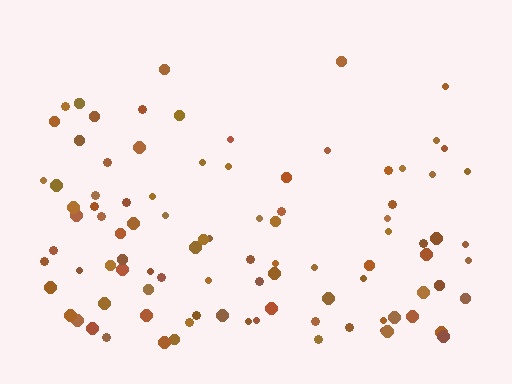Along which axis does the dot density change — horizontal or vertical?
Vertical.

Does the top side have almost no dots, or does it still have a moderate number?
Still a moderate number, just noticeably fewer than the bottom.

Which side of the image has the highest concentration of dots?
The bottom.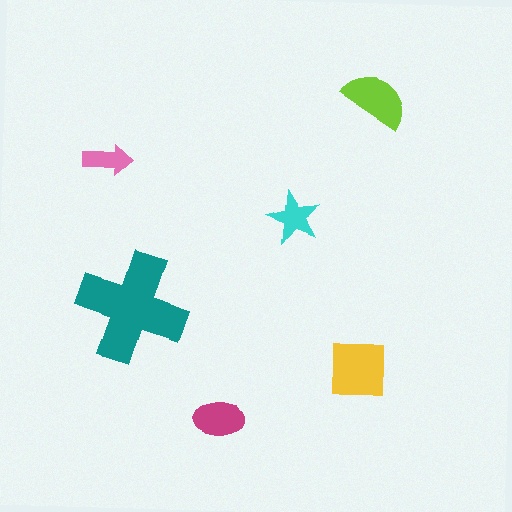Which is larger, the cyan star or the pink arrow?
The cyan star.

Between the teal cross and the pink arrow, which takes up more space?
The teal cross.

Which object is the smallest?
The pink arrow.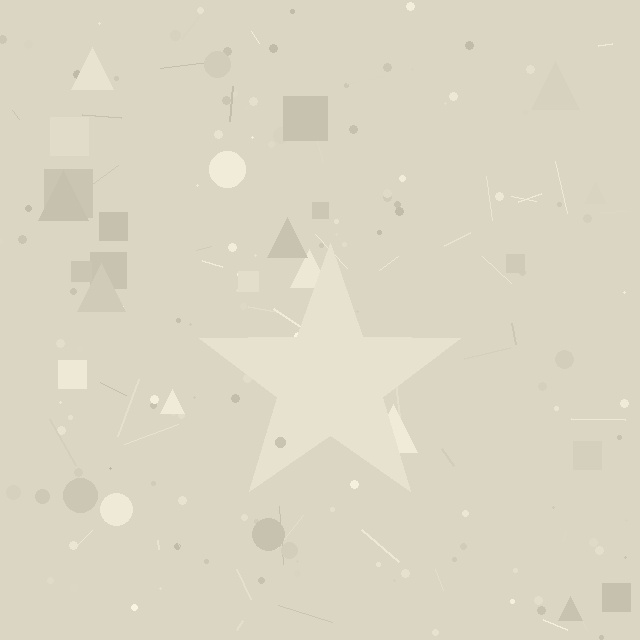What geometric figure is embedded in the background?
A star is embedded in the background.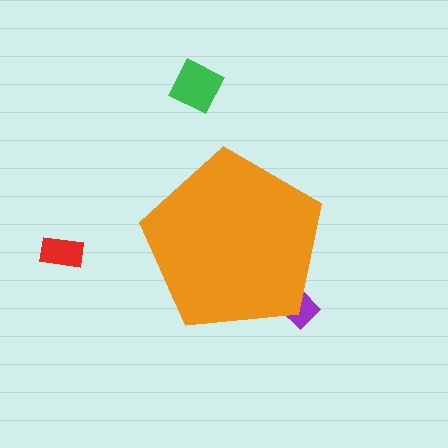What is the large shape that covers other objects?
An orange pentagon.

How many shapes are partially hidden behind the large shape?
1 shape is partially hidden.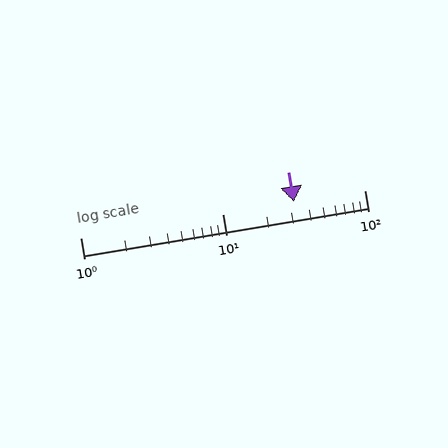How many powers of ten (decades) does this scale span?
The scale spans 2 decades, from 1 to 100.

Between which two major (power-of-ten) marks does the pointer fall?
The pointer is between 10 and 100.